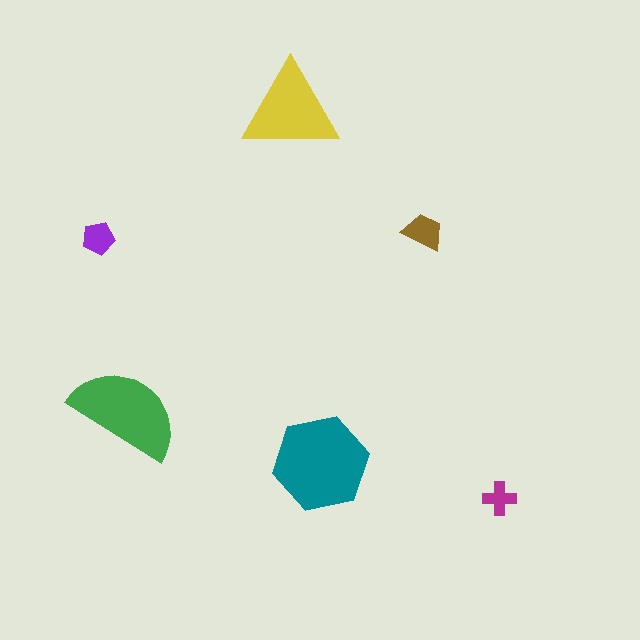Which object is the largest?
The teal hexagon.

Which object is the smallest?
The magenta cross.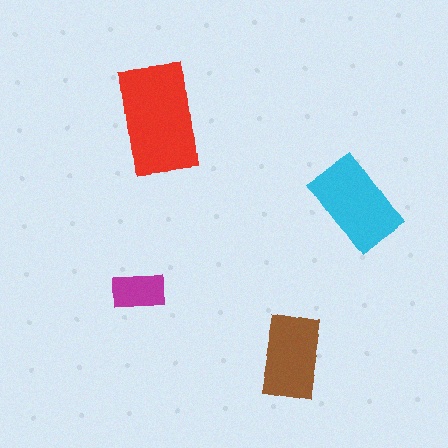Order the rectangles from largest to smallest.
the red one, the cyan one, the brown one, the magenta one.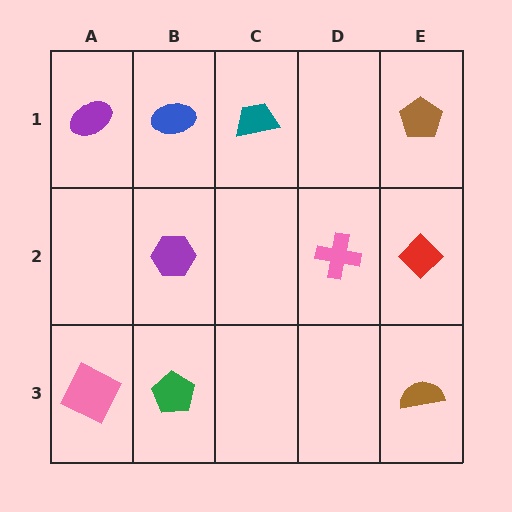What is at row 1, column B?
A blue ellipse.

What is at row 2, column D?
A pink cross.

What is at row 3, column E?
A brown semicircle.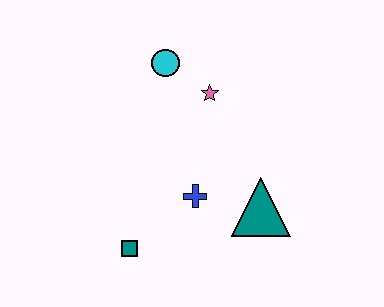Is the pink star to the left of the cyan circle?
No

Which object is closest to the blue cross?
The teal triangle is closest to the blue cross.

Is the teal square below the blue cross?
Yes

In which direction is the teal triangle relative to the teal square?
The teal triangle is to the right of the teal square.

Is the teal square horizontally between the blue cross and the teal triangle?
No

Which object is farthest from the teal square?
The cyan circle is farthest from the teal square.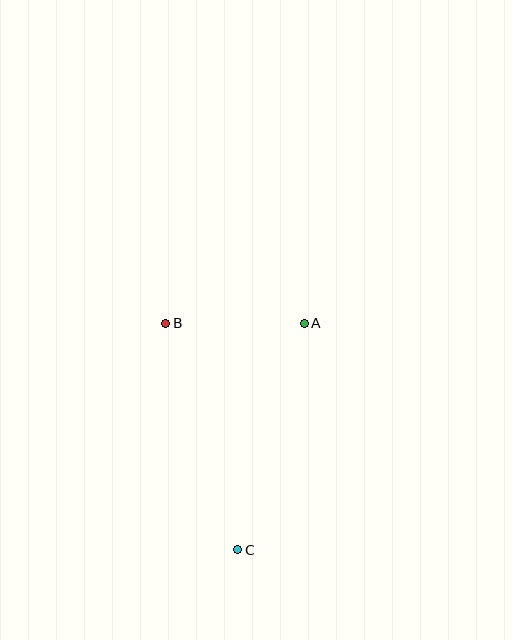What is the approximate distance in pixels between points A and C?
The distance between A and C is approximately 236 pixels.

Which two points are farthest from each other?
Points B and C are farthest from each other.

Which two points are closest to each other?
Points A and B are closest to each other.